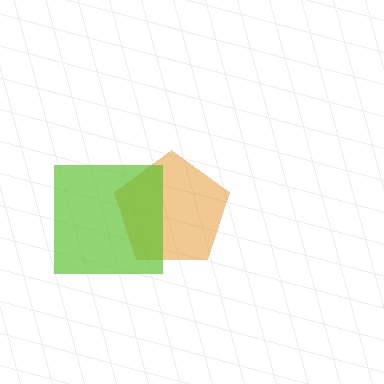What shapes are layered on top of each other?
The layered shapes are: an orange pentagon, a lime square.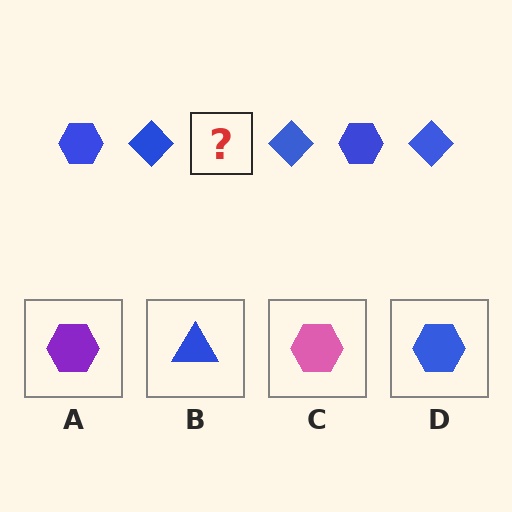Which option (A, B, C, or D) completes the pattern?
D.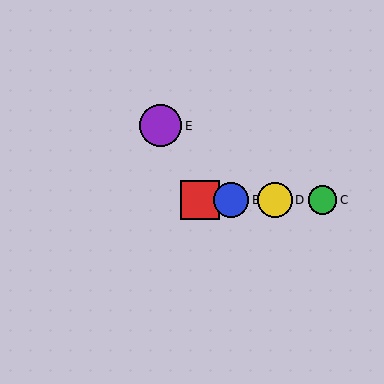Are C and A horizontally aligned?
Yes, both are at y≈200.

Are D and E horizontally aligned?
No, D is at y≈200 and E is at y≈126.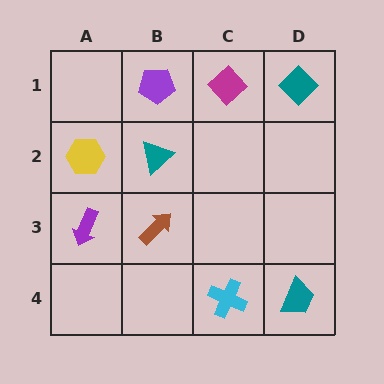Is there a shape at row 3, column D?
No, that cell is empty.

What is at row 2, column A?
A yellow hexagon.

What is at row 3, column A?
A purple arrow.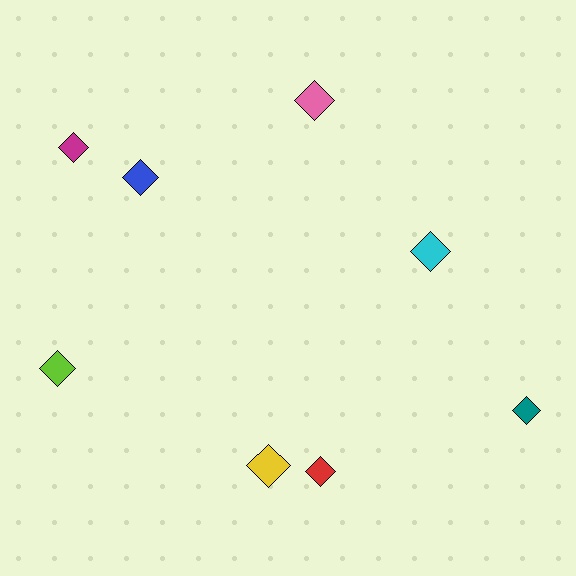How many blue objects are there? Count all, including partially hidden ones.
There is 1 blue object.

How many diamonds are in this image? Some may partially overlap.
There are 8 diamonds.